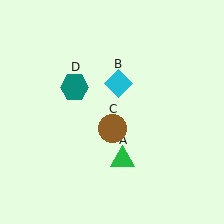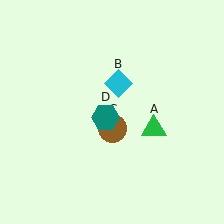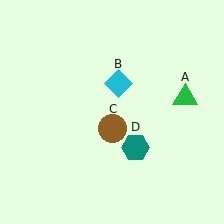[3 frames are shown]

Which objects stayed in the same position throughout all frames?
Cyan diamond (object B) and brown circle (object C) remained stationary.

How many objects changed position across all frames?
2 objects changed position: green triangle (object A), teal hexagon (object D).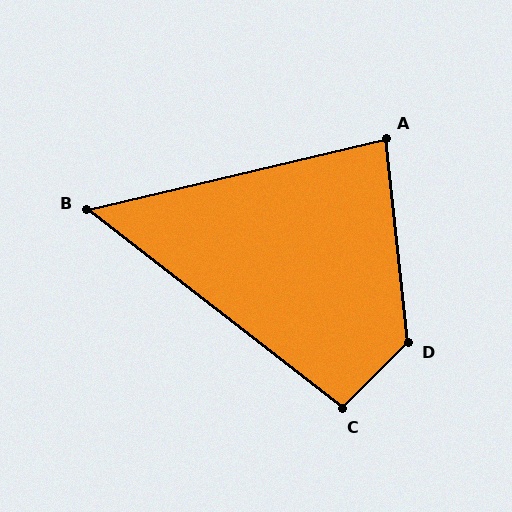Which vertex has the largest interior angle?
D, at approximately 129 degrees.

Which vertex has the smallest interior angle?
B, at approximately 51 degrees.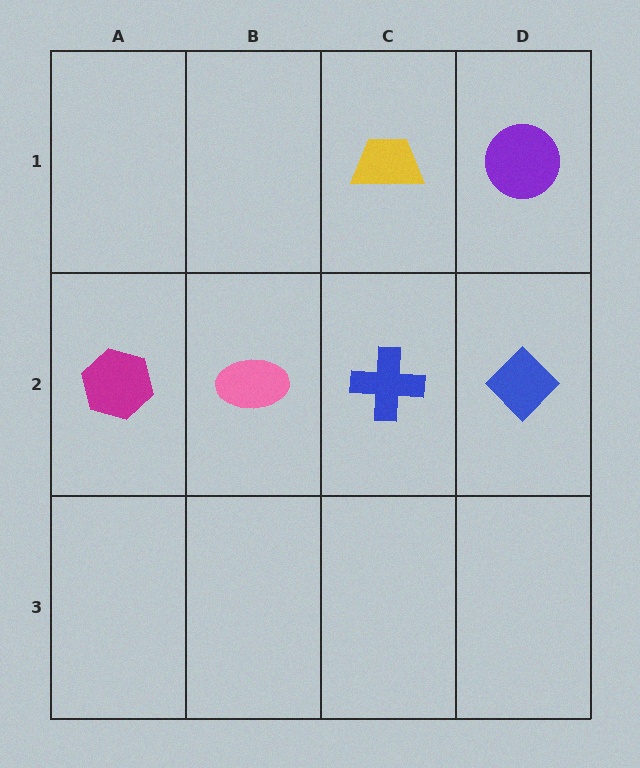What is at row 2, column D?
A blue diamond.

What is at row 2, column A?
A magenta hexagon.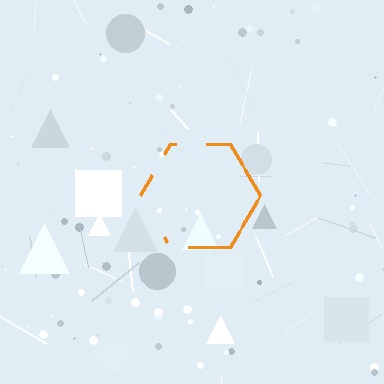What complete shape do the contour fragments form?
The contour fragments form a hexagon.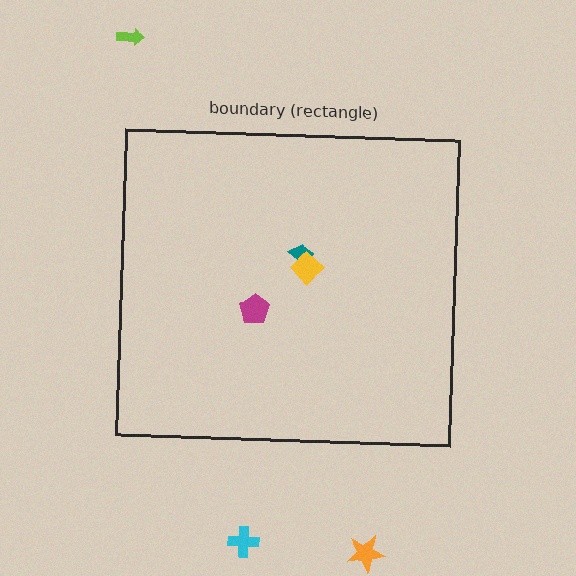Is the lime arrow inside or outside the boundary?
Outside.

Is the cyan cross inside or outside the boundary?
Outside.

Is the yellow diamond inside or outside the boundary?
Inside.